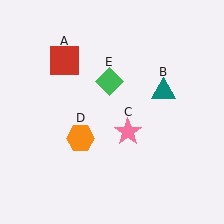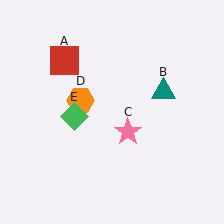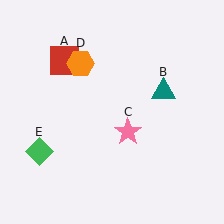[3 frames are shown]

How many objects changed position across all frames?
2 objects changed position: orange hexagon (object D), green diamond (object E).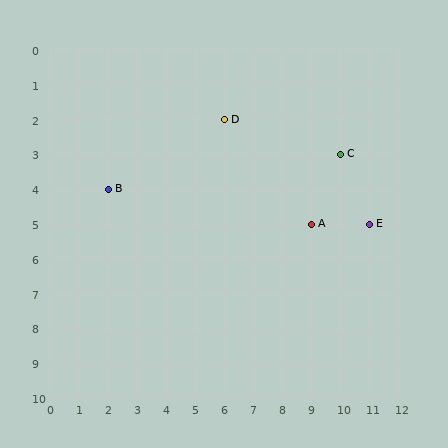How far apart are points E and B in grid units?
Points E and B are 9 columns and 1 row apart (about 9.1 grid units diagonally).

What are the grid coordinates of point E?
Point E is at grid coordinates (11, 5).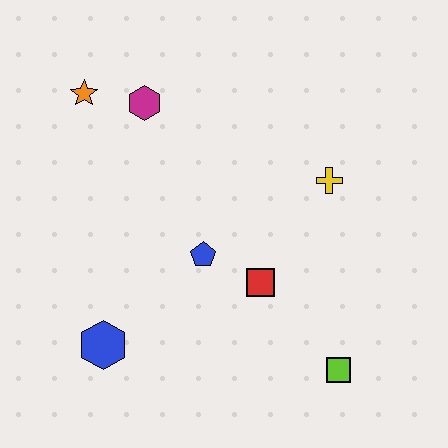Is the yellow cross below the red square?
No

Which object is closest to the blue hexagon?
The blue pentagon is closest to the blue hexagon.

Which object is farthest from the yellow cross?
The blue hexagon is farthest from the yellow cross.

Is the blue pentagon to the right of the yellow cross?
No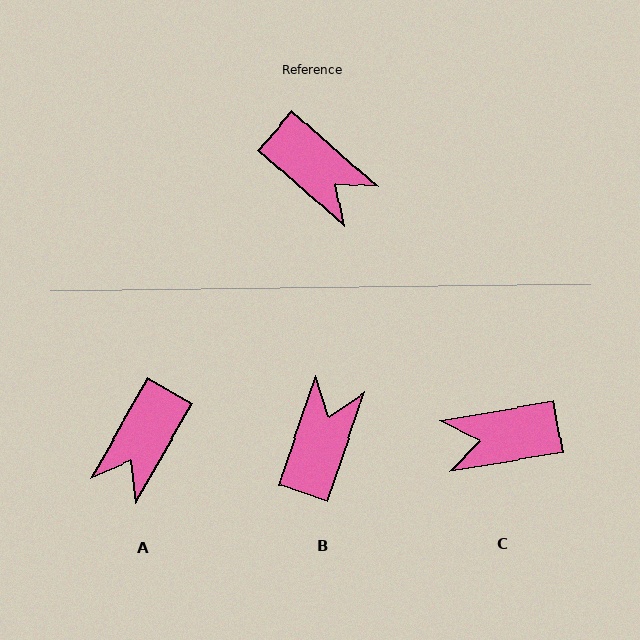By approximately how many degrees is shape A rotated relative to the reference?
Approximately 78 degrees clockwise.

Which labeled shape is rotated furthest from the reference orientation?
C, about 129 degrees away.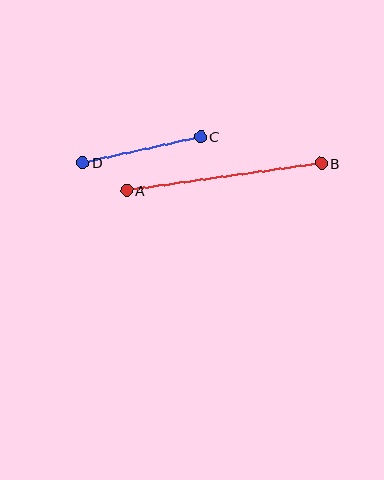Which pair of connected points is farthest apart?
Points A and B are farthest apart.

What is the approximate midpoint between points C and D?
The midpoint is at approximately (141, 149) pixels.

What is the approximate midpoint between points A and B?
The midpoint is at approximately (224, 177) pixels.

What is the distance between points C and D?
The distance is approximately 121 pixels.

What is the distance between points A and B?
The distance is approximately 196 pixels.